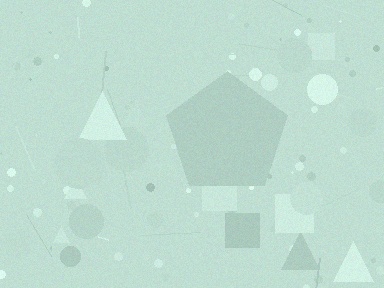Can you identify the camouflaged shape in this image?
The camouflaged shape is a pentagon.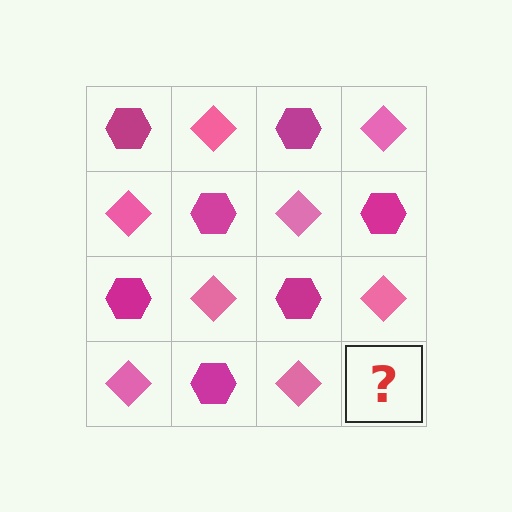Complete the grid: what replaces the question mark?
The question mark should be replaced with a magenta hexagon.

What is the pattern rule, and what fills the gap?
The rule is that it alternates magenta hexagon and pink diamond in a checkerboard pattern. The gap should be filled with a magenta hexagon.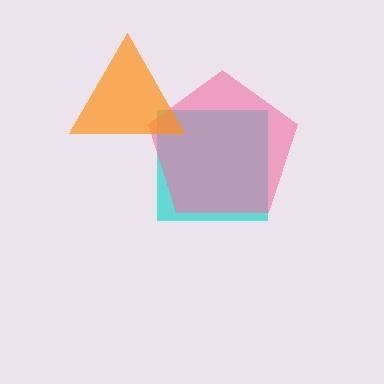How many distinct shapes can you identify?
There are 3 distinct shapes: a cyan square, a pink pentagon, an orange triangle.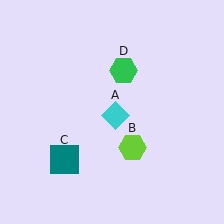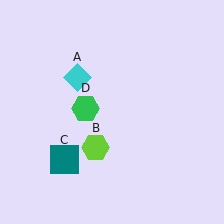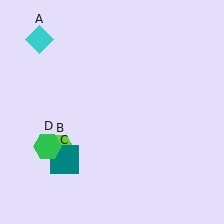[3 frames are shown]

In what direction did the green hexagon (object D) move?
The green hexagon (object D) moved down and to the left.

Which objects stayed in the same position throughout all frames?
Teal square (object C) remained stationary.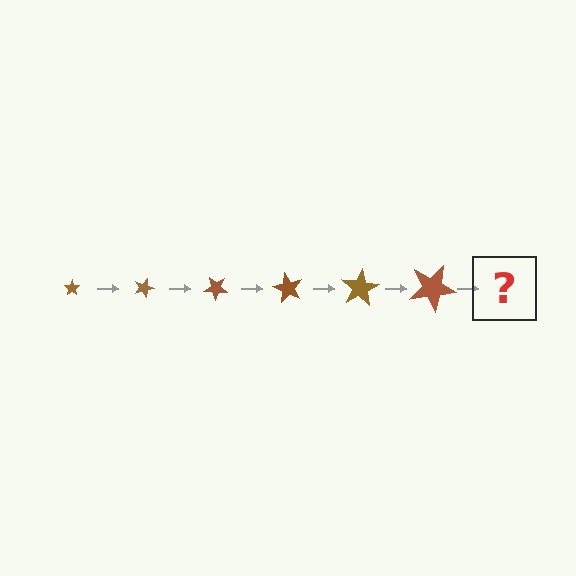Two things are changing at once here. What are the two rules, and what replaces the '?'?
The two rules are that the star grows larger each step and it rotates 20 degrees each step. The '?' should be a star, larger than the previous one and rotated 120 degrees from the start.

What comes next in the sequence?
The next element should be a star, larger than the previous one and rotated 120 degrees from the start.